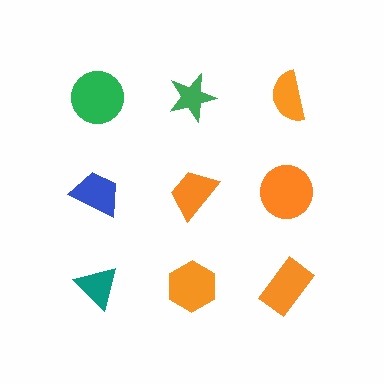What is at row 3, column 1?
A teal triangle.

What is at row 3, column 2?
An orange hexagon.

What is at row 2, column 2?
An orange trapezoid.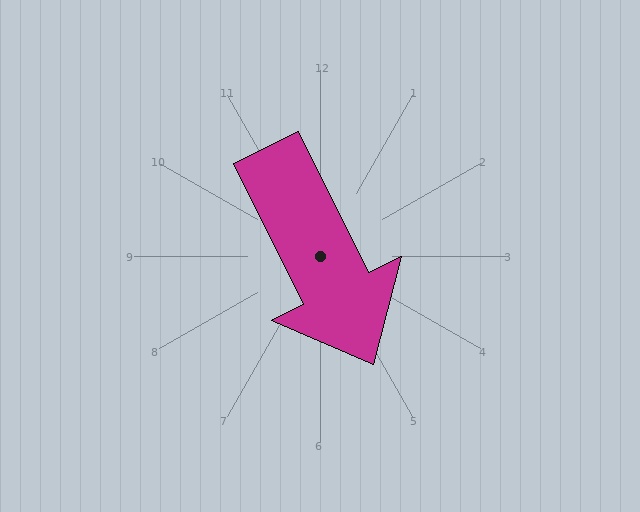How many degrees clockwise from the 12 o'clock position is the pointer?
Approximately 154 degrees.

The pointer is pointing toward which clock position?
Roughly 5 o'clock.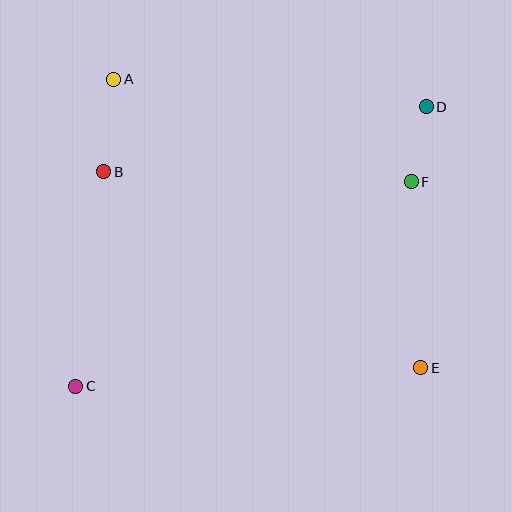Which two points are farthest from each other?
Points C and D are farthest from each other.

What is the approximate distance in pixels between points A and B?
The distance between A and B is approximately 93 pixels.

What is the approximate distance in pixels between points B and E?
The distance between B and E is approximately 373 pixels.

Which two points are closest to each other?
Points D and F are closest to each other.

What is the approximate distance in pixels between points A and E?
The distance between A and E is approximately 421 pixels.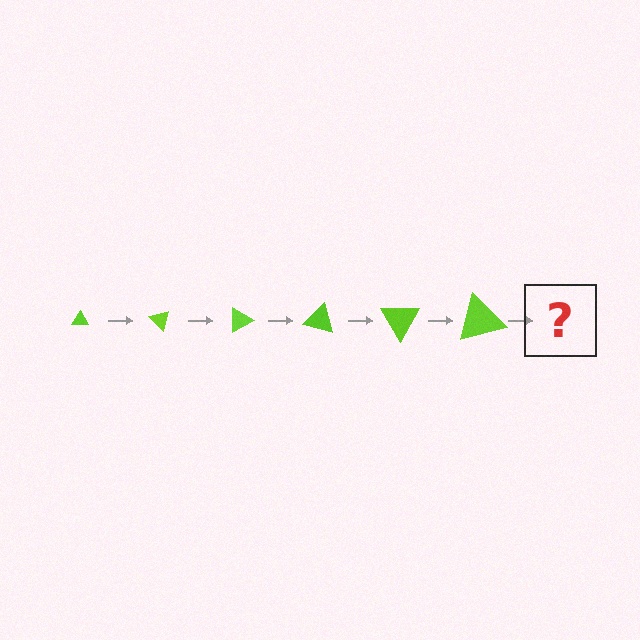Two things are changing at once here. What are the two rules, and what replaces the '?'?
The two rules are that the triangle grows larger each step and it rotates 45 degrees each step. The '?' should be a triangle, larger than the previous one and rotated 270 degrees from the start.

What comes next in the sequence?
The next element should be a triangle, larger than the previous one and rotated 270 degrees from the start.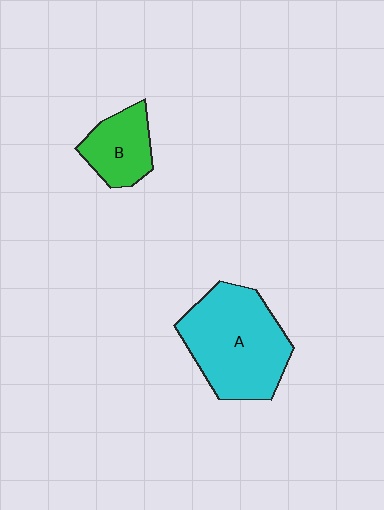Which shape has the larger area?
Shape A (cyan).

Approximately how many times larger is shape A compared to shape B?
Approximately 2.2 times.